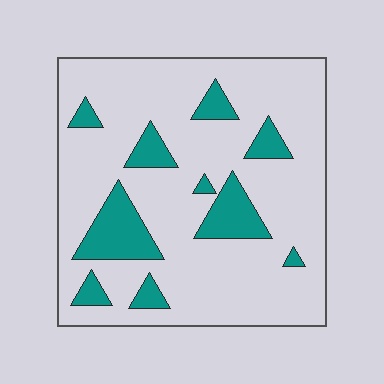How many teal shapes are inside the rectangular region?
10.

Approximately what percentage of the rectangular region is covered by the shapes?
Approximately 20%.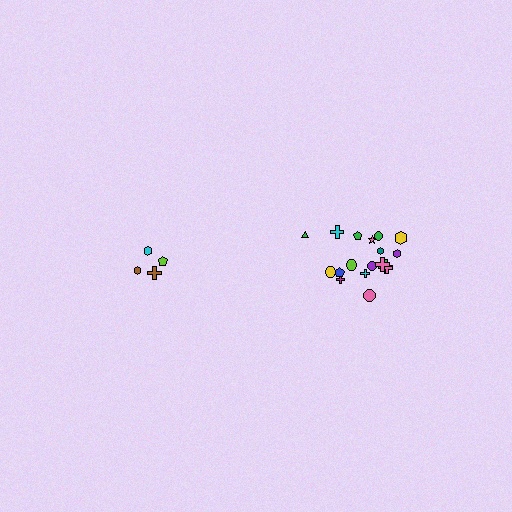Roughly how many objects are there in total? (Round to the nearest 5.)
Roughly 20 objects in total.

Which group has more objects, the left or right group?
The right group.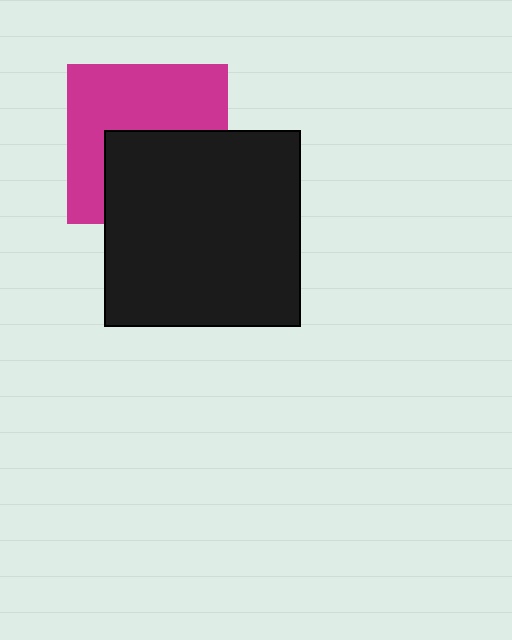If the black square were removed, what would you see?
You would see the complete magenta square.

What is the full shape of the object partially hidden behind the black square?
The partially hidden object is a magenta square.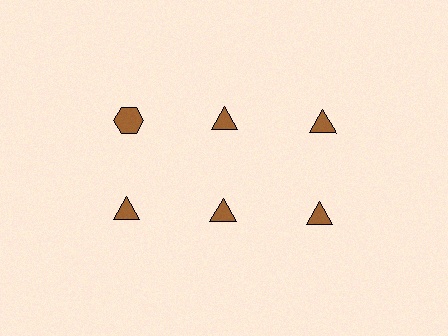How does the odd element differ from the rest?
It has a different shape: hexagon instead of triangle.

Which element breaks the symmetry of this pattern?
The brown hexagon in the top row, leftmost column breaks the symmetry. All other shapes are brown triangles.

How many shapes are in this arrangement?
There are 6 shapes arranged in a grid pattern.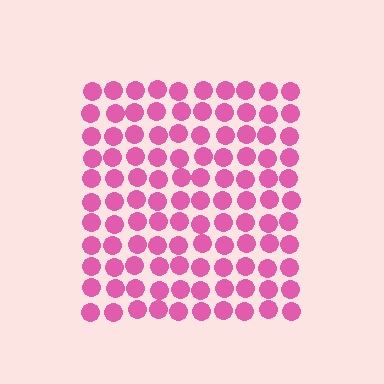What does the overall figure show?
The overall figure shows a square.